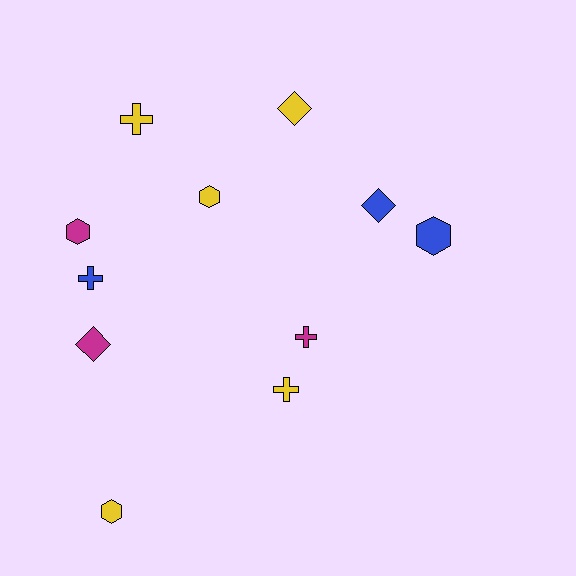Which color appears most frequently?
Yellow, with 5 objects.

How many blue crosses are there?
There is 1 blue cross.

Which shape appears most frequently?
Cross, with 4 objects.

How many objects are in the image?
There are 11 objects.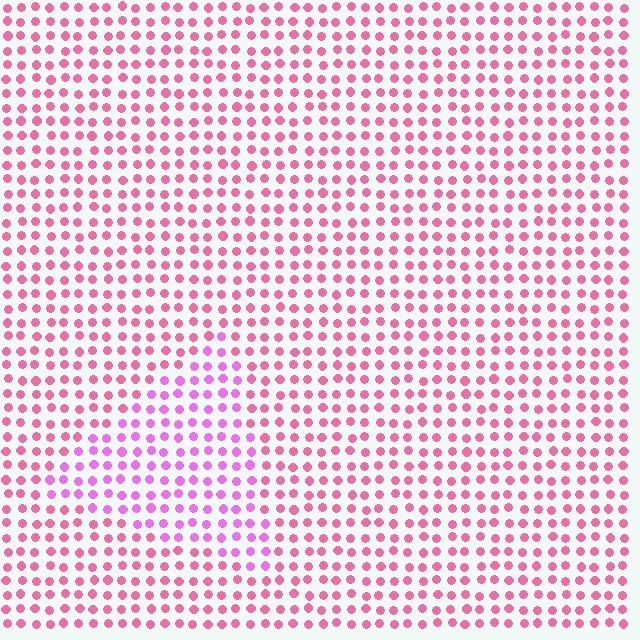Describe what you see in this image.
The image is filled with small pink elements in a uniform arrangement. A triangle-shaped region is visible where the elements are tinted to a slightly different hue, forming a subtle color boundary.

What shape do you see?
I see a triangle.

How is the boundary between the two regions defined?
The boundary is defined purely by a slight shift in hue (about 32 degrees). Spacing, size, and orientation are identical on both sides.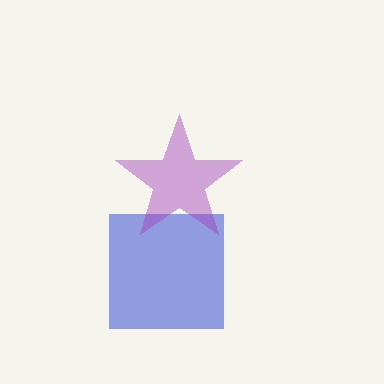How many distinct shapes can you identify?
There are 2 distinct shapes: a blue square, a purple star.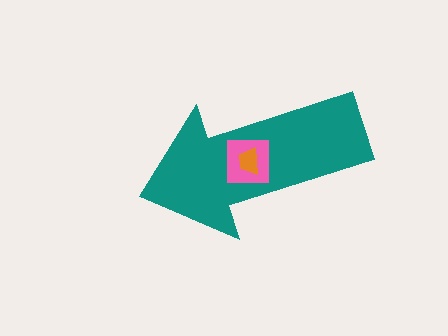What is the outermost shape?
The teal arrow.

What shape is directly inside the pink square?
The orange trapezoid.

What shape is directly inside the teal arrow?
The pink square.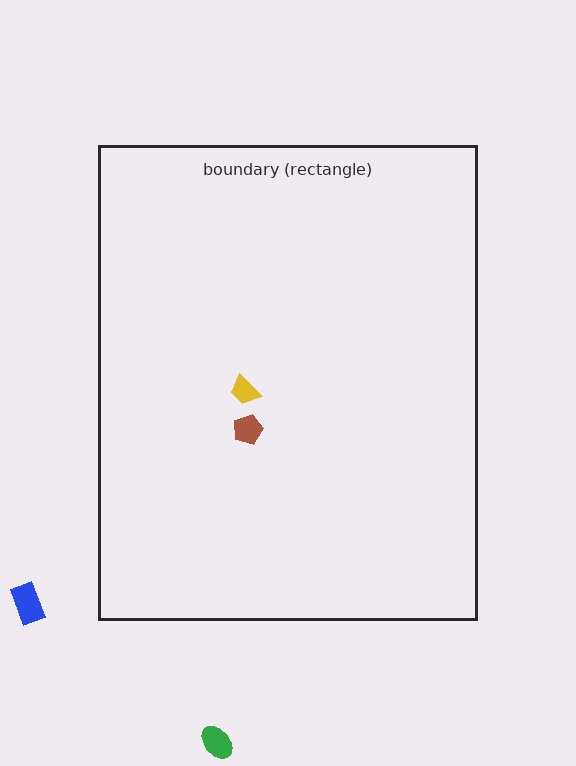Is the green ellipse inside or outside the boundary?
Outside.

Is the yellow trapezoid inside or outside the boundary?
Inside.